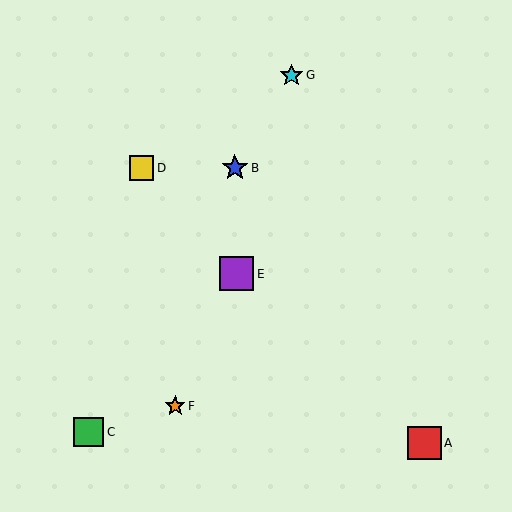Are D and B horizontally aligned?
Yes, both are at y≈168.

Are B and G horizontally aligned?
No, B is at y≈168 and G is at y≈75.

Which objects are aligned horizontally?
Objects B, D are aligned horizontally.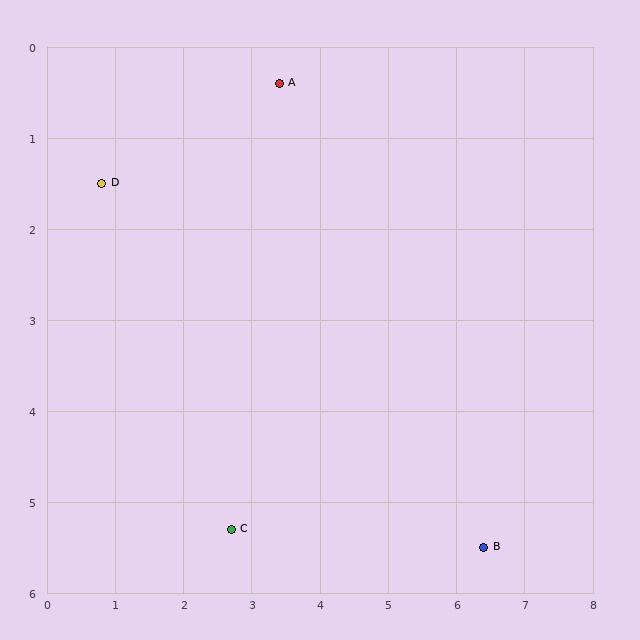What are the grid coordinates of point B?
Point B is at approximately (6.4, 5.5).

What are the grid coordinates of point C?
Point C is at approximately (2.7, 5.3).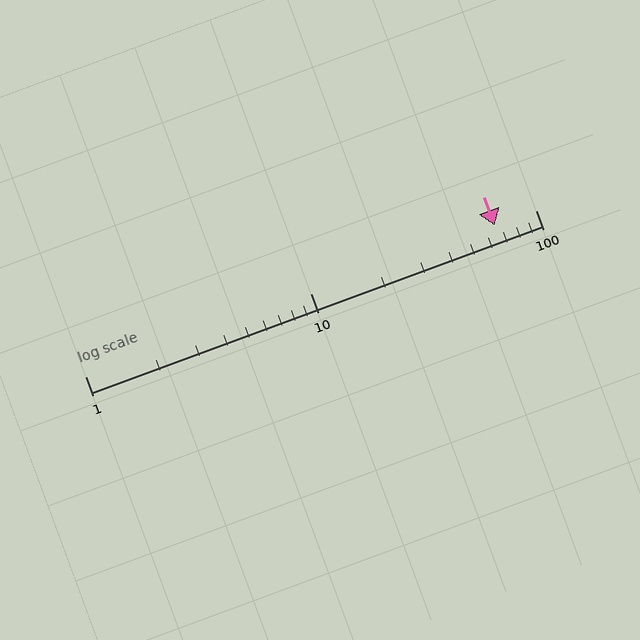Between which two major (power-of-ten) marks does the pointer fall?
The pointer is between 10 and 100.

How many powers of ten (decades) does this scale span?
The scale spans 2 decades, from 1 to 100.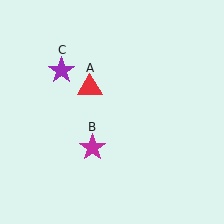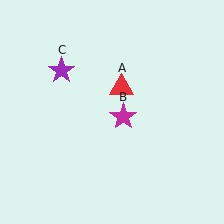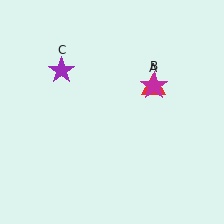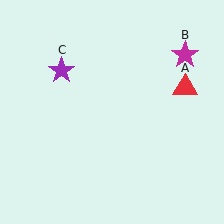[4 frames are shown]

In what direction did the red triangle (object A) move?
The red triangle (object A) moved right.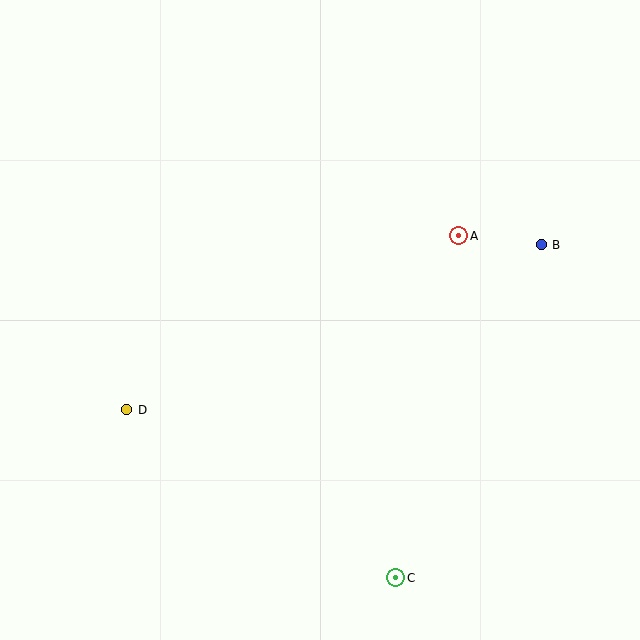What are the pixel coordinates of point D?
Point D is at (127, 410).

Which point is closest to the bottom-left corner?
Point D is closest to the bottom-left corner.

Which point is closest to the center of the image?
Point A at (459, 236) is closest to the center.